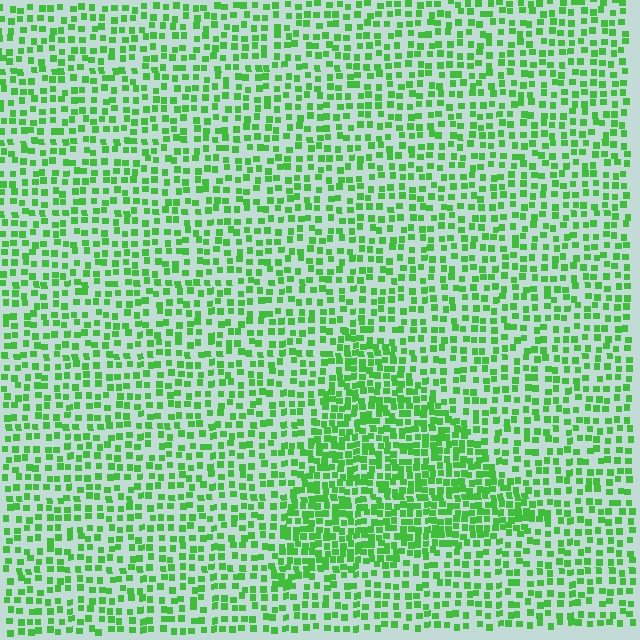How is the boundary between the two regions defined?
The boundary is defined by a change in element density (approximately 1.8x ratio). All elements are the same color, size, and shape.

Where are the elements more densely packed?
The elements are more densely packed inside the triangle boundary.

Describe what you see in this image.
The image contains small green elements arranged at two different densities. A triangle-shaped region is visible where the elements are more densely packed than the surrounding area.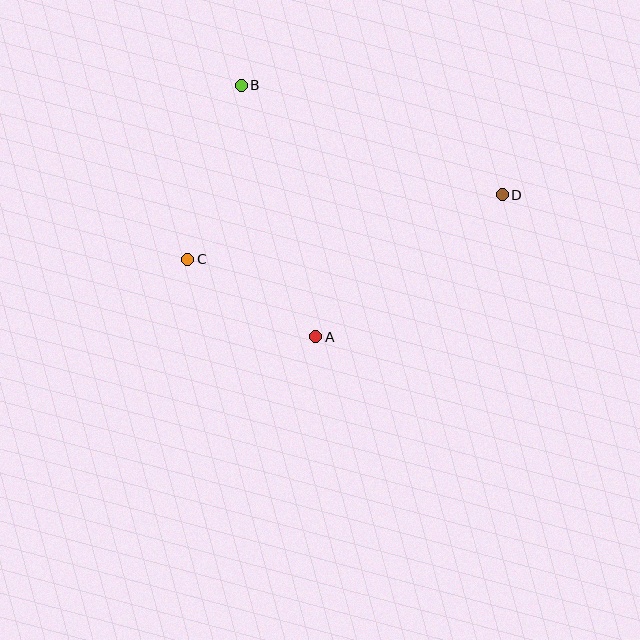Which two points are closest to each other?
Points A and C are closest to each other.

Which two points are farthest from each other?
Points C and D are farthest from each other.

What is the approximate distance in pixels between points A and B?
The distance between A and B is approximately 262 pixels.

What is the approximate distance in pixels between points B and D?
The distance between B and D is approximately 283 pixels.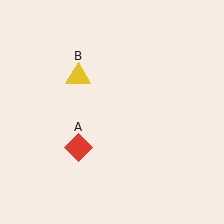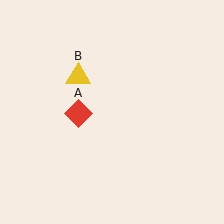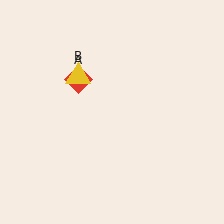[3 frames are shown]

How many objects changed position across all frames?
1 object changed position: red diamond (object A).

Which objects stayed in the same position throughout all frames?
Yellow triangle (object B) remained stationary.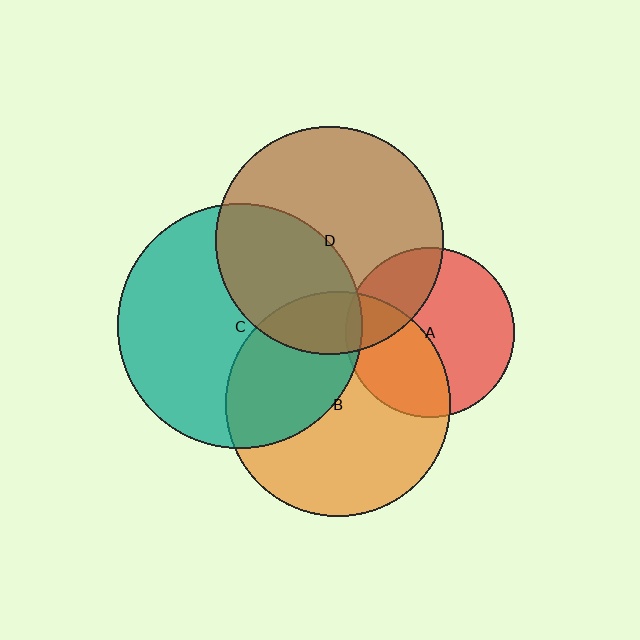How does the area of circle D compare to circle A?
Approximately 1.8 times.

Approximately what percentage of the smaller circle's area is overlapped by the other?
Approximately 5%.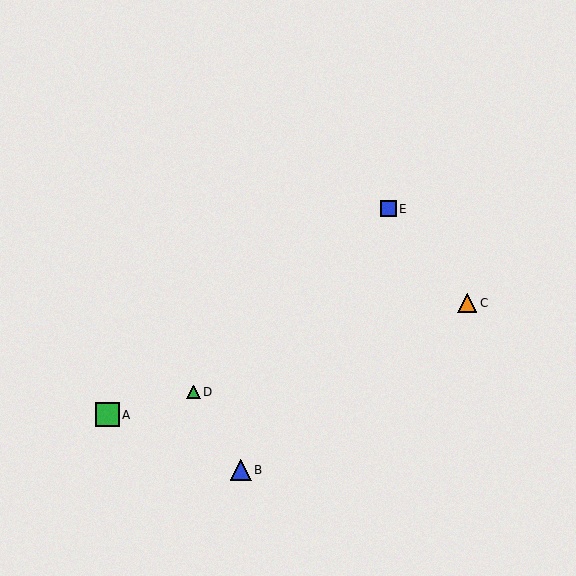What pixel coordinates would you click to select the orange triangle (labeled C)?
Click at (467, 303) to select the orange triangle C.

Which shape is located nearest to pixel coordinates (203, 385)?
The green triangle (labeled D) at (193, 392) is nearest to that location.